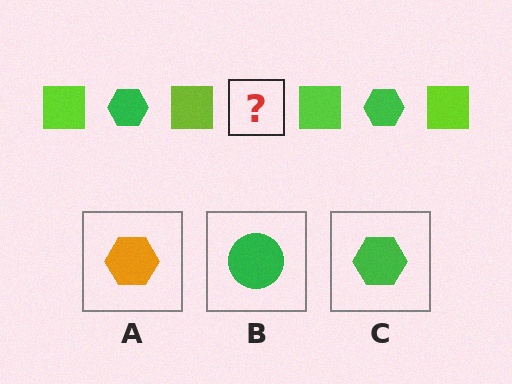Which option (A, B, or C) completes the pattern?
C.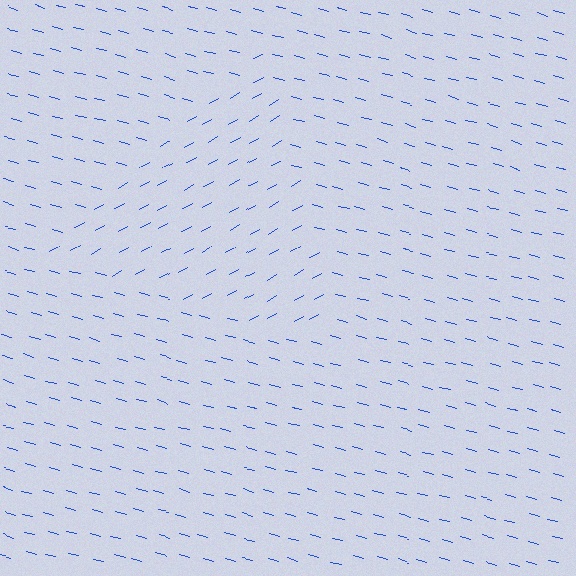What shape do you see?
I see a triangle.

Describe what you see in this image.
The image is filled with small blue line segments. A triangle region in the image has lines oriented differently from the surrounding lines, creating a visible texture boundary.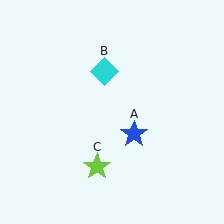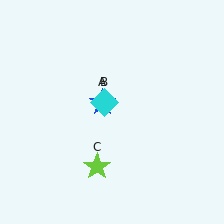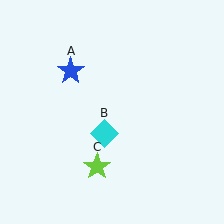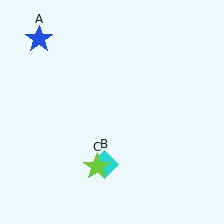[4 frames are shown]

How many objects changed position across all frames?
2 objects changed position: blue star (object A), cyan diamond (object B).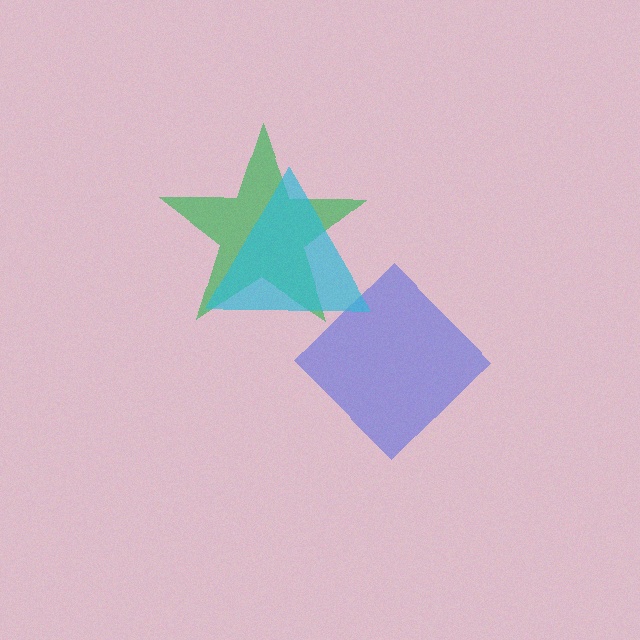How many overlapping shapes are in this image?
There are 3 overlapping shapes in the image.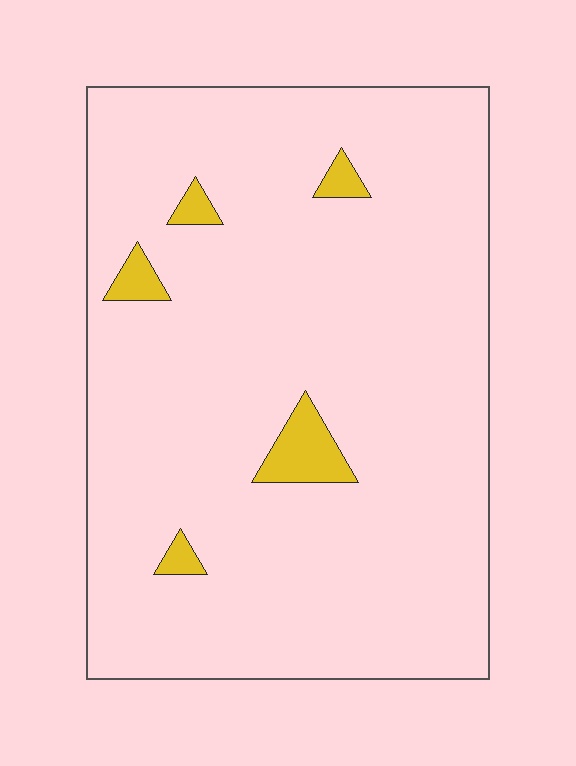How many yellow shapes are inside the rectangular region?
5.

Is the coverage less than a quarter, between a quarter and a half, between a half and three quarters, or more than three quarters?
Less than a quarter.